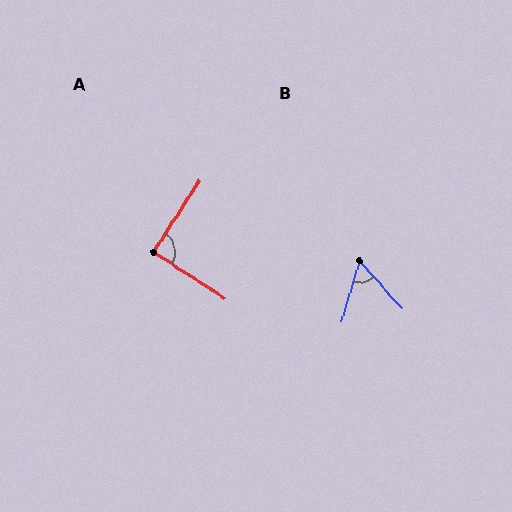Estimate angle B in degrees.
Approximately 58 degrees.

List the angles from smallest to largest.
B (58°), A (90°).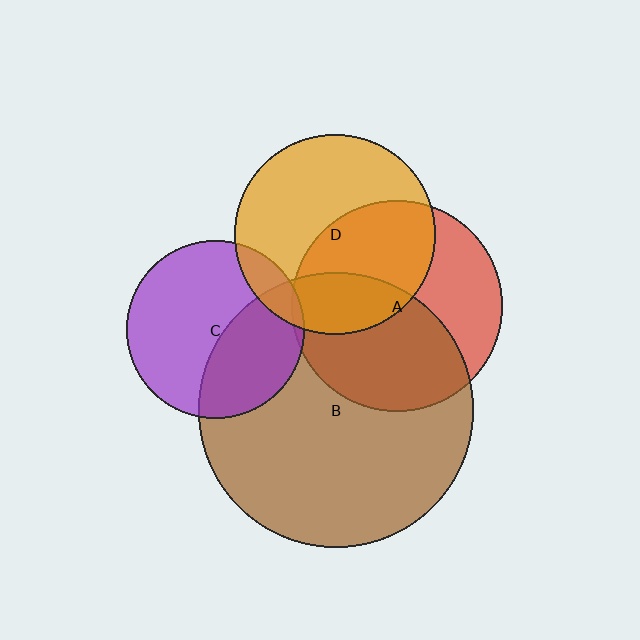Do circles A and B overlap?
Yes.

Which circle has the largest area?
Circle B (brown).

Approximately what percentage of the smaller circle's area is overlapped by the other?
Approximately 50%.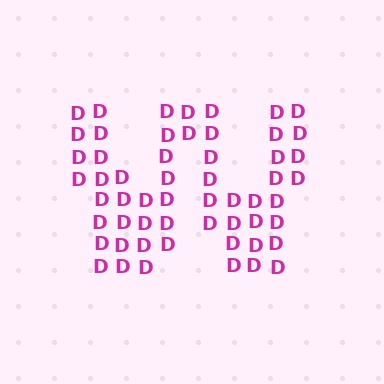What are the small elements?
The small elements are letter D's.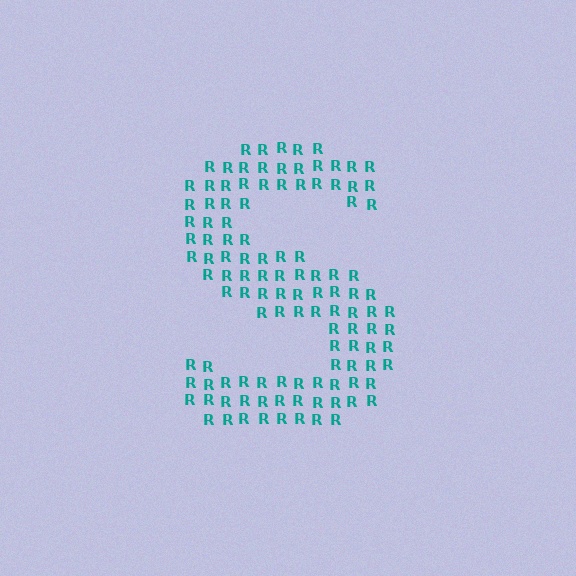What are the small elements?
The small elements are letter R's.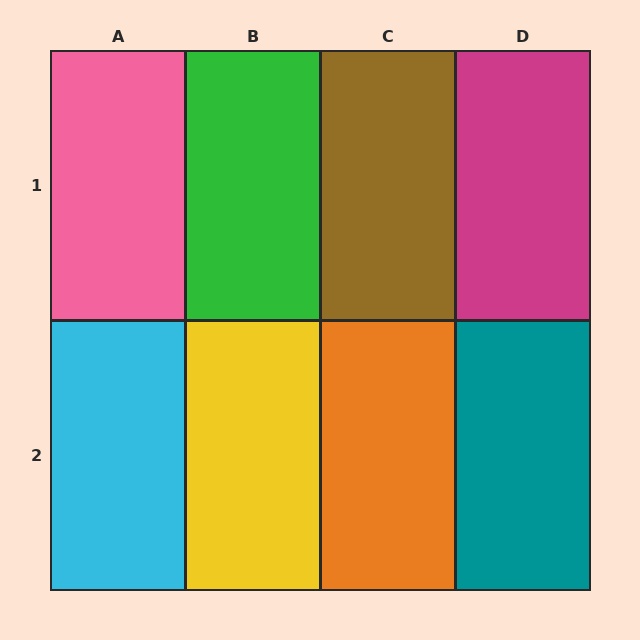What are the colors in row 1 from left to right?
Pink, green, brown, magenta.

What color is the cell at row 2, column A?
Cyan.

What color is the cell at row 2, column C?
Orange.